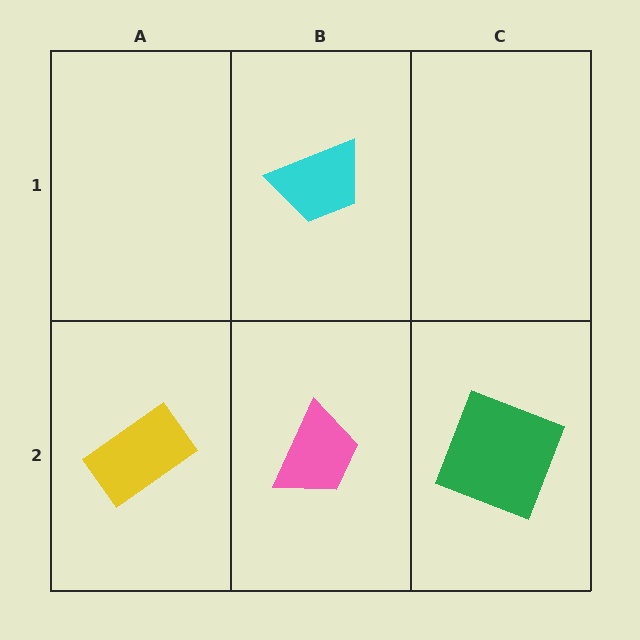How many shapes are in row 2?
3 shapes.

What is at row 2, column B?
A pink trapezoid.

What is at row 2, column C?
A green square.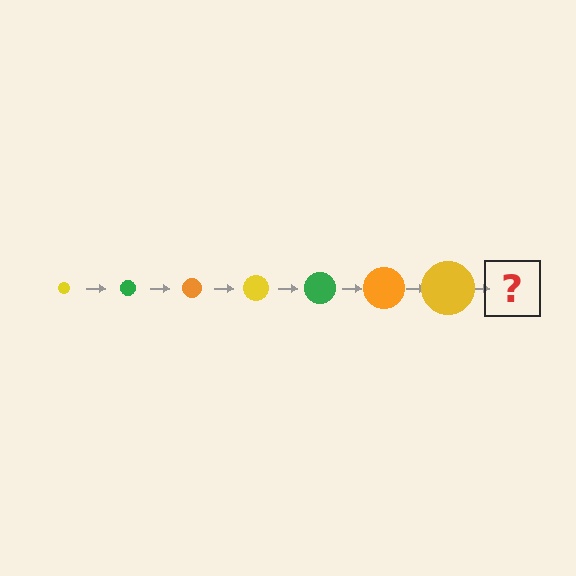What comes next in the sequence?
The next element should be a green circle, larger than the previous one.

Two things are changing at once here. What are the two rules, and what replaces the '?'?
The two rules are that the circle grows larger each step and the color cycles through yellow, green, and orange. The '?' should be a green circle, larger than the previous one.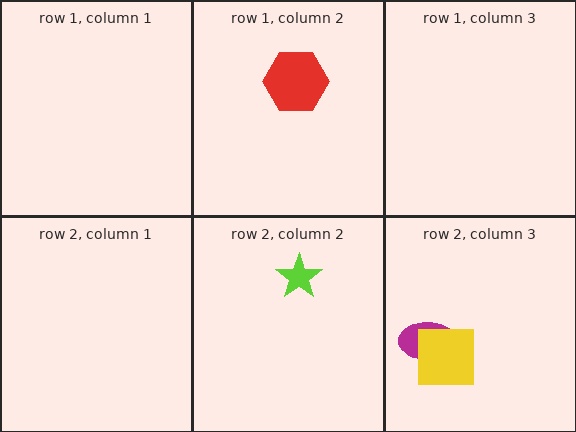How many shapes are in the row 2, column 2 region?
1.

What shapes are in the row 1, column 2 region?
The red hexagon.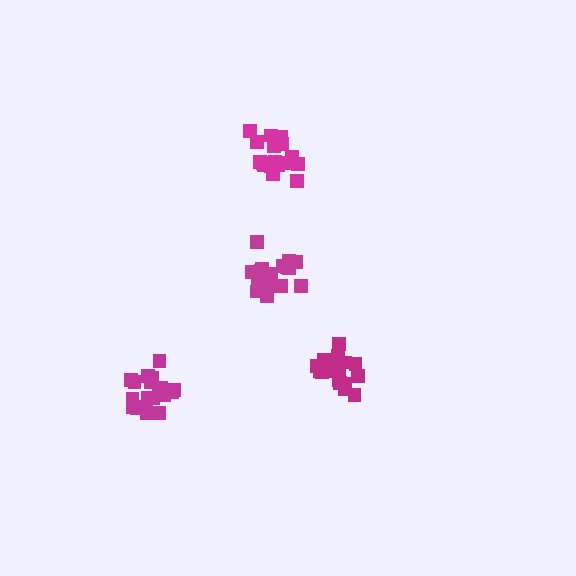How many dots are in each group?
Group 1: 19 dots, Group 2: 20 dots, Group 3: 19 dots, Group 4: 19 dots (77 total).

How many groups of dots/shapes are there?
There are 4 groups.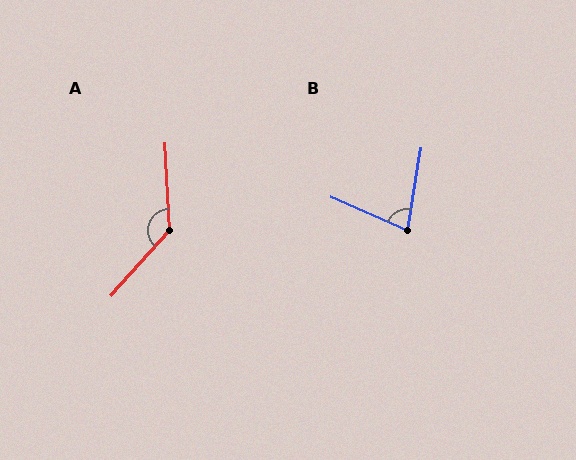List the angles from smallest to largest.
B (76°), A (135°).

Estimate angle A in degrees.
Approximately 135 degrees.